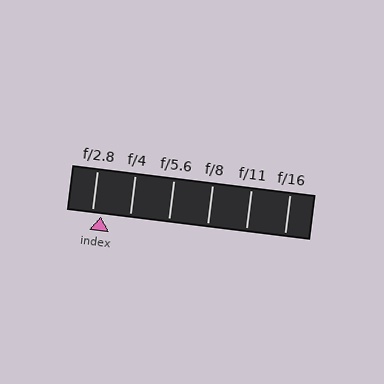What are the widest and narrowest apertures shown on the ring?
The widest aperture shown is f/2.8 and the narrowest is f/16.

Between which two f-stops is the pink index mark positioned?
The index mark is between f/2.8 and f/4.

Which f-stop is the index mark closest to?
The index mark is closest to f/2.8.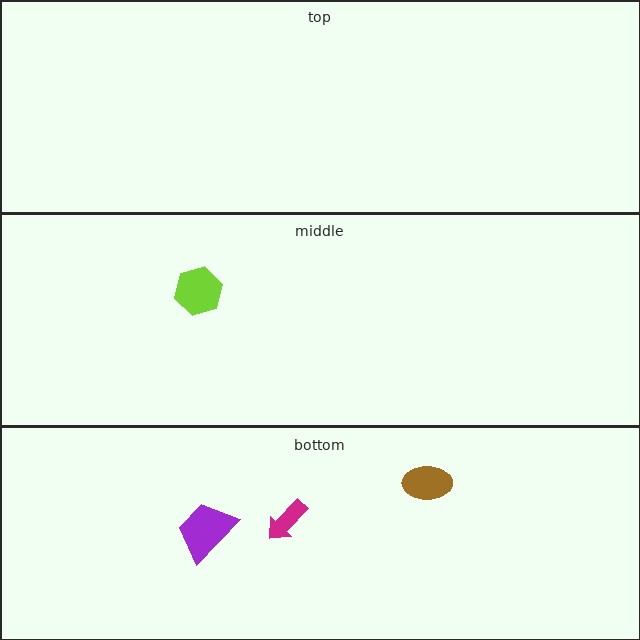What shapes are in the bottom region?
The magenta arrow, the brown ellipse, the purple trapezoid.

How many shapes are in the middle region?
1.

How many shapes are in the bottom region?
3.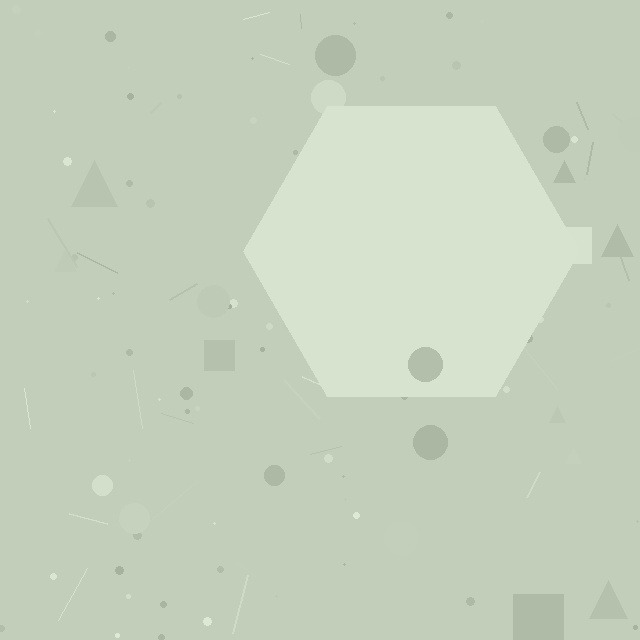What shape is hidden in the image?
A hexagon is hidden in the image.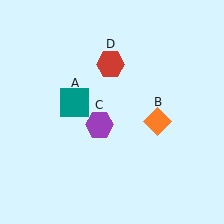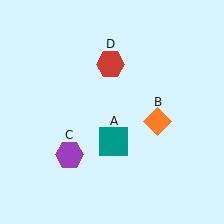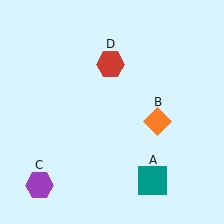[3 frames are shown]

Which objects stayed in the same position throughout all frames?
Orange diamond (object B) and red hexagon (object D) remained stationary.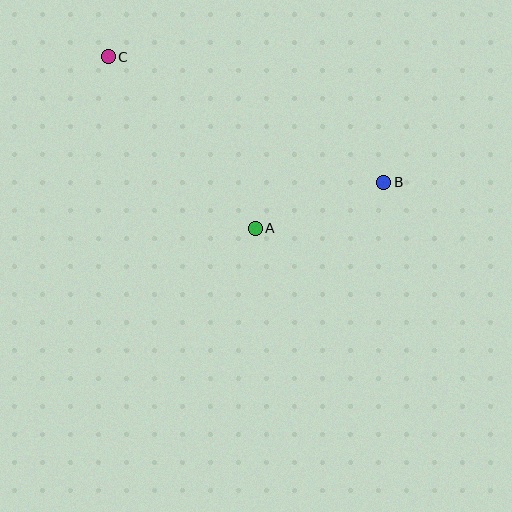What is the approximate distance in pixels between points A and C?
The distance between A and C is approximately 226 pixels.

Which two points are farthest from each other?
Points B and C are farthest from each other.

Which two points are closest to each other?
Points A and B are closest to each other.